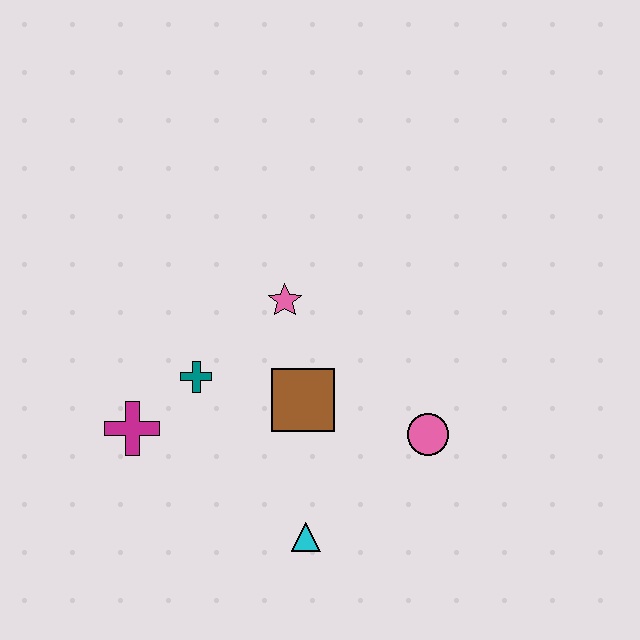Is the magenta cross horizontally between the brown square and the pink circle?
No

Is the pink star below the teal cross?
No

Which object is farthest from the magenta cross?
The pink circle is farthest from the magenta cross.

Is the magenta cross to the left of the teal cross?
Yes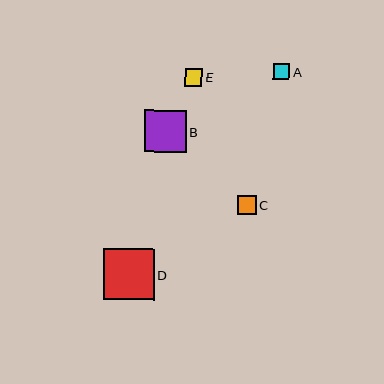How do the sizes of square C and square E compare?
Square C and square E are approximately the same size.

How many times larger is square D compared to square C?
Square D is approximately 2.8 times the size of square C.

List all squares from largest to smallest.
From largest to smallest: D, B, C, E, A.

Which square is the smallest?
Square A is the smallest with a size of approximately 16 pixels.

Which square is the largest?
Square D is the largest with a size of approximately 51 pixels.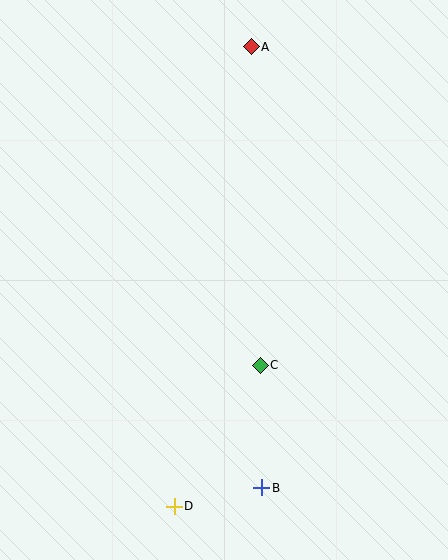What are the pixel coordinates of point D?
Point D is at (174, 506).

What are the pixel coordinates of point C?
Point C is at (260, 365).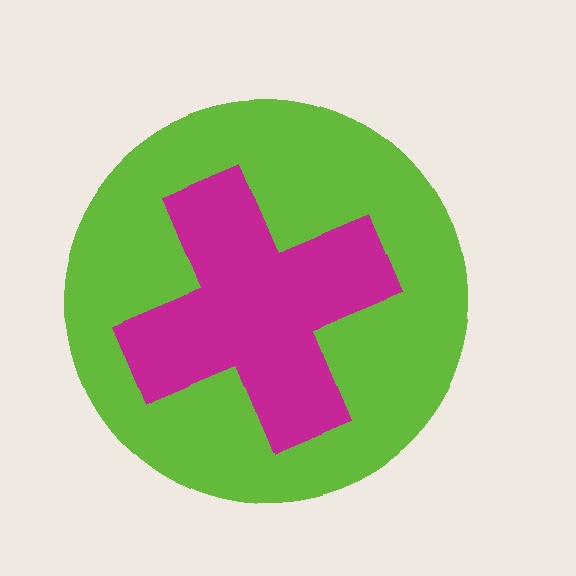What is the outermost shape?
The lime circle.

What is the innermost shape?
The magenta cross.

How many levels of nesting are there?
2.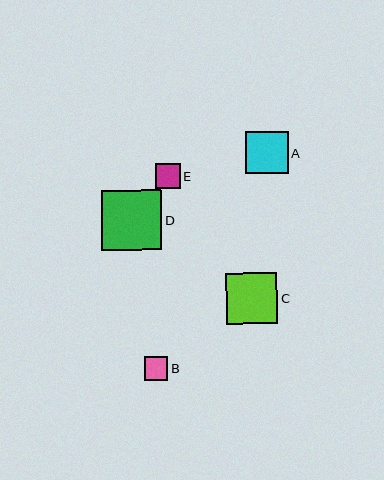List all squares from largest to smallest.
From largest to smallest: D, C, A, E, B.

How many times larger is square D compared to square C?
Square D is approximately 1.2 times the size of square C.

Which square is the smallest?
Square B is the smallest with a size of approximately 24 pixels.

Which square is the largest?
Square D is the largest with a size of approximately 60 pixels.